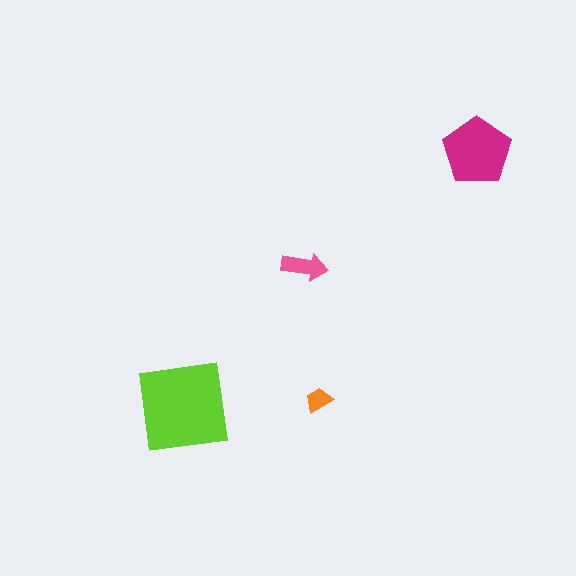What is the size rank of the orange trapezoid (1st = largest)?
4th.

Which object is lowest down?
The lime square is bottommost.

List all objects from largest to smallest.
The lime square, the magenta pentagon, the pink arrow, the orange trapezoid.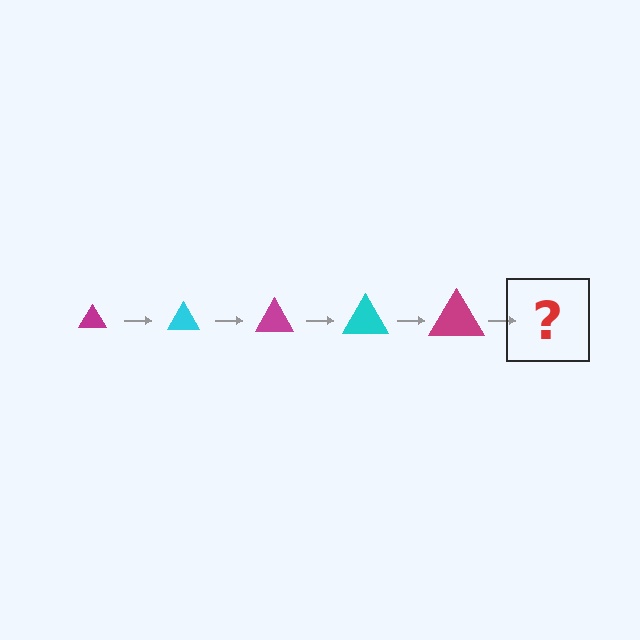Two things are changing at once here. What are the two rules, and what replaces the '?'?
The two rules are that the triangle grows larger each step and the color cycles through magenta and cyan. The '?' should be a cyan triangle, larger than the previous one.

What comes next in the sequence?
The next element should be a cyan triangle, larger than the previous one.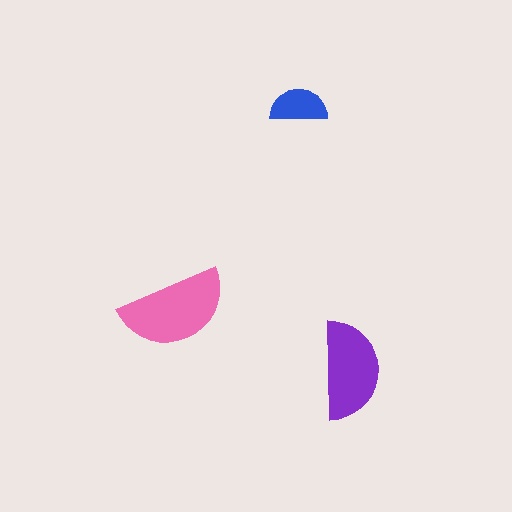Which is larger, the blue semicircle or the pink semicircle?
The pink one.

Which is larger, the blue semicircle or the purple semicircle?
The purple one.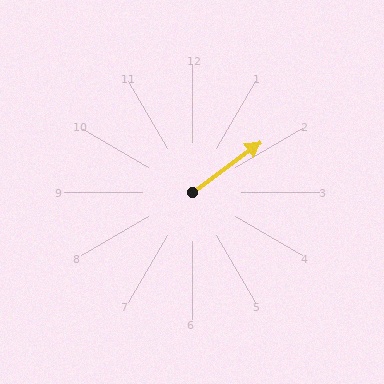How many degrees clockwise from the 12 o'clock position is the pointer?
Approximately 53 degrees.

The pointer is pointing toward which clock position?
Roughly 2 o'clock.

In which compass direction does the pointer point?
Northeast.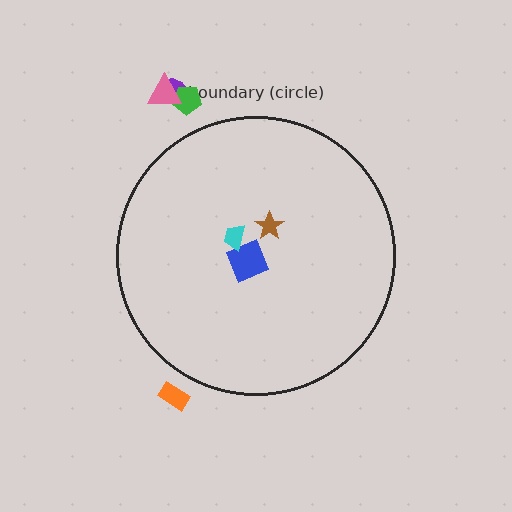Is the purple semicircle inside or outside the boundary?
Outside.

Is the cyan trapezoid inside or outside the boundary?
Inside.